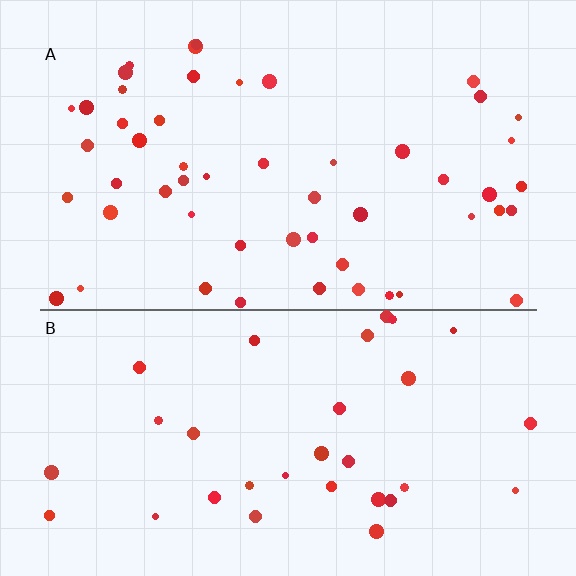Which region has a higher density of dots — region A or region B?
A (the top).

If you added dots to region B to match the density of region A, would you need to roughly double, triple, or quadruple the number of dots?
Approximately double.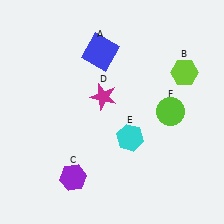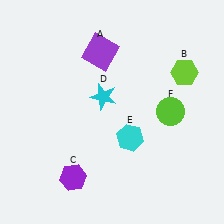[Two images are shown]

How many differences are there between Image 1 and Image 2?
There are 2 differences between the two images.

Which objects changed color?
A changed from blue to purple. D changed from magenta to cyan.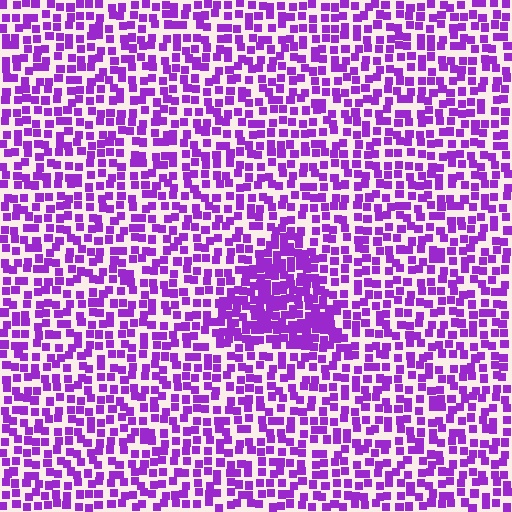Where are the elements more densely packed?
The elements are more densely packed inside the triangle boundary.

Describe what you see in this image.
The image contains small purple elements arranged at two different densities. A triangle-shaped region is visible where the elements are more densely packed than the surrounding area.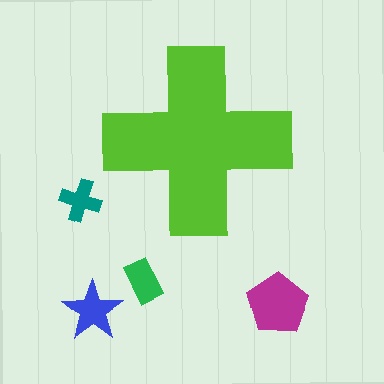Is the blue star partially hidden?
No, the blue star is fully visible.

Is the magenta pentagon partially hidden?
No, the magenta pentagon is fully visible.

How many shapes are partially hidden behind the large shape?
0 shapes are partially hidden.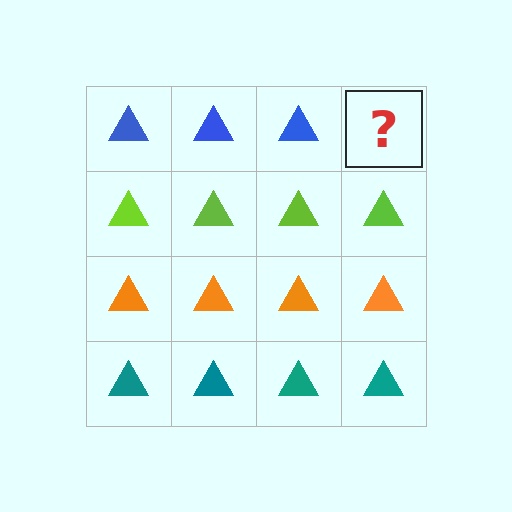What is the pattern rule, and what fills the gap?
The rule is that each row has a consistent color. The gap should be filled with a blue triangle.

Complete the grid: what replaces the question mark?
The question mark should be replaced with a blue triangle.